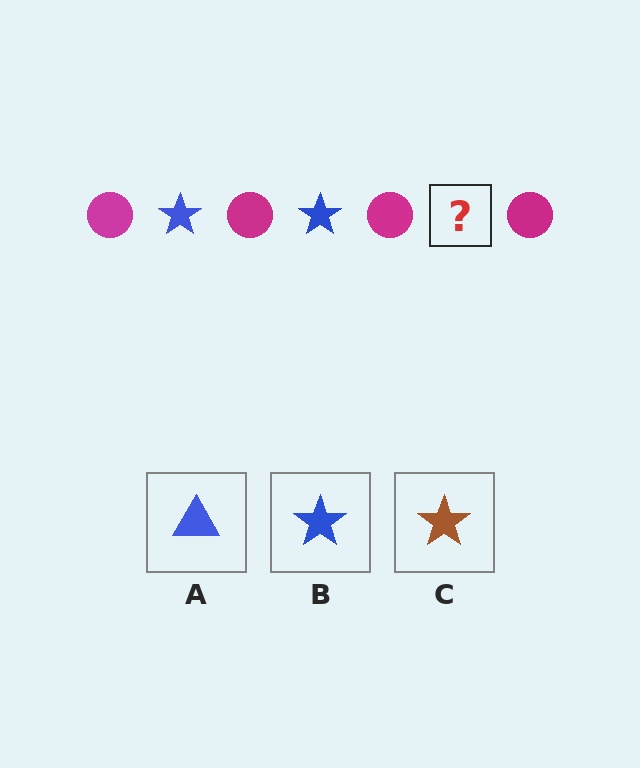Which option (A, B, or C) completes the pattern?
B.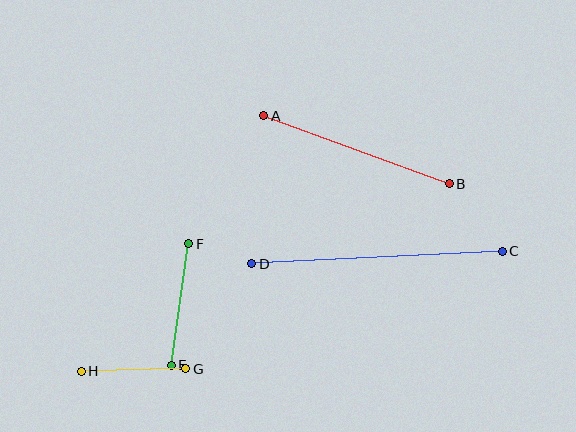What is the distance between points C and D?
The distance is approximately 251 pixels.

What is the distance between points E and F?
The distance is approximately 123 pixels.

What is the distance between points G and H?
The distance is approximately 105 pixels.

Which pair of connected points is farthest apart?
Points C and D are farthest apart.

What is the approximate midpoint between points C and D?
The midpoint is at approximately (377, 258) pixels.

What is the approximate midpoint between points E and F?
The midpoint is at approximately (180, 305) pixels.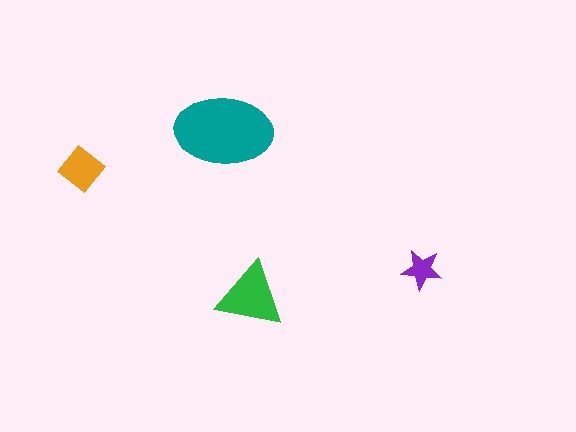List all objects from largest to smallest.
The teal ellipse, the green triangle, the orange diamond, the purple star.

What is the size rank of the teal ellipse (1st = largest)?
1st.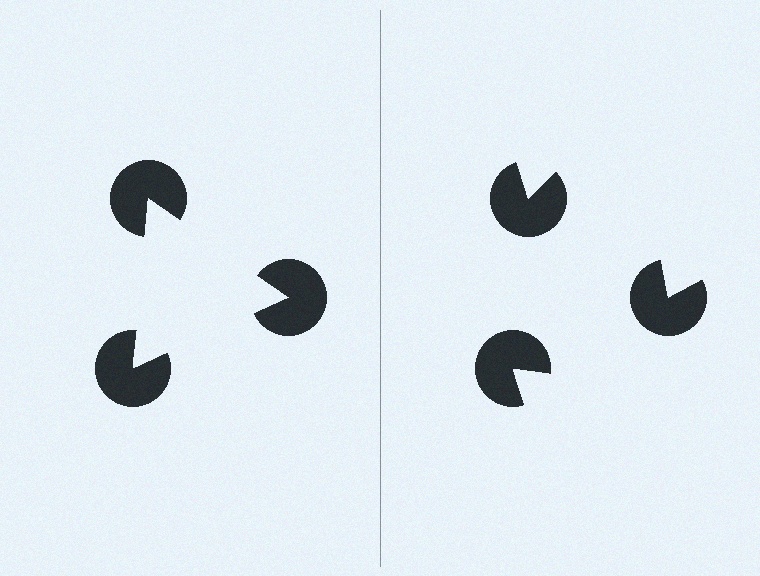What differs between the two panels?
The pac-man discs are positioned identically on both sides; only the wedge orientations differ. On the left they align to a triangle; on the right they are misaligned.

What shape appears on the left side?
An illusory triangle.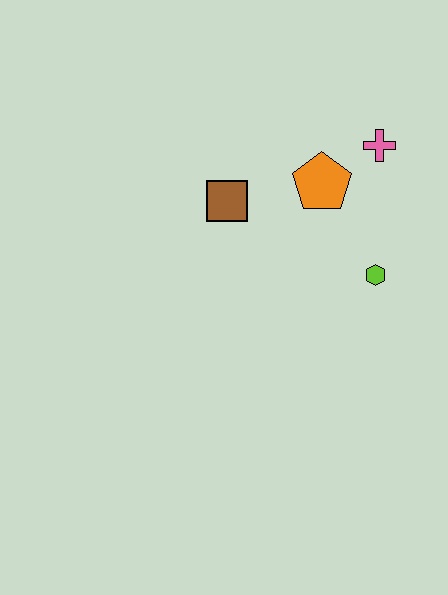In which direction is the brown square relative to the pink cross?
The brown square is to the left of the pink cross.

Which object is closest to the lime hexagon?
The orange pentagon is closest to the lime hexagon.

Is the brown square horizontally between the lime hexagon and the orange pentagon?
No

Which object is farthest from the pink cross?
The brown square is farthest from the pink cross.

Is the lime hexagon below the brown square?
Yes